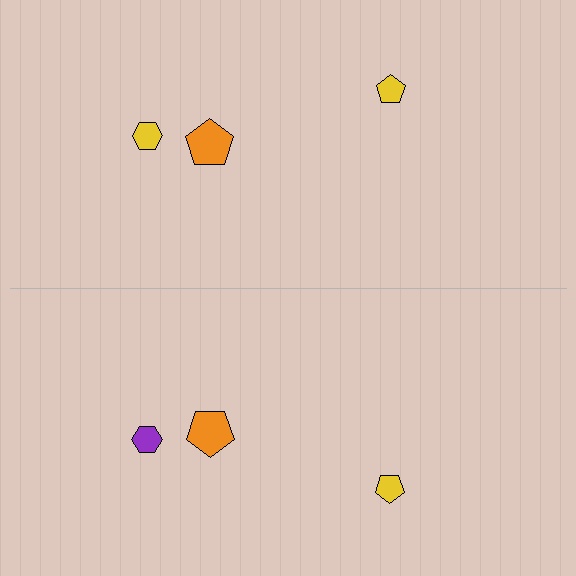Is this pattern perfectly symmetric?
No, the pattern is not perfectly symmetric. The purple hexagon on the bottom side breaks the symmetry — its mirror counterpart is yellow.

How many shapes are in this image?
There are 6 shapes in this image.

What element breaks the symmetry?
The purple hexagon on the bottom side breaks the symmetry — its mirror counterpart is yellow.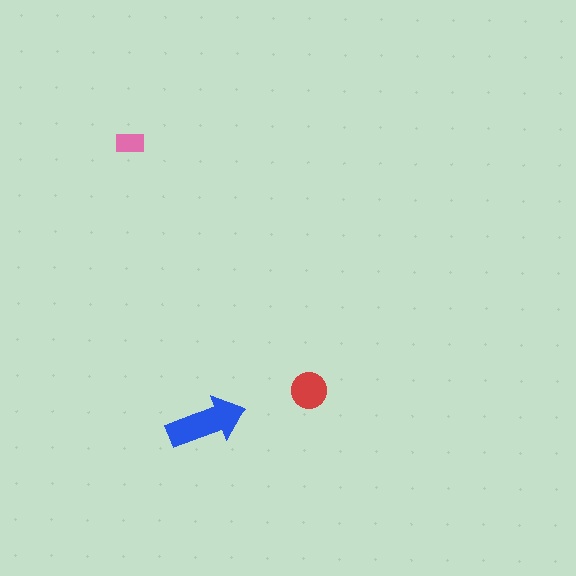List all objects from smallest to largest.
The pink rectangle, the red circle, the blue arrow.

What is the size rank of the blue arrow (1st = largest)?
1st.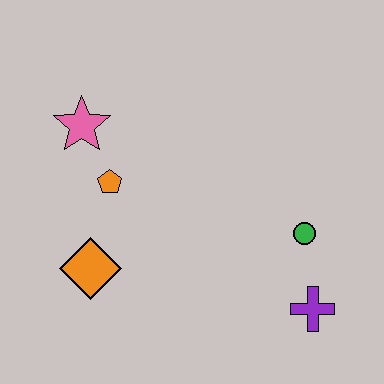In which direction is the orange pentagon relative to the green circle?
The orange pentagon is to the left of the green circle.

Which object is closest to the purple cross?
The green circle is closest to the purple cross.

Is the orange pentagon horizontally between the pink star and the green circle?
Yes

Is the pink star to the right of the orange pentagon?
No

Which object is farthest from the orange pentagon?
The purple cross is farthest from the orange pentagon.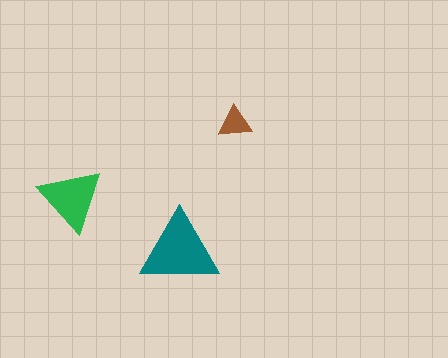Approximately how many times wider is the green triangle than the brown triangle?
About 2 times wider.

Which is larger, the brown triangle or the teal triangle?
The teal one.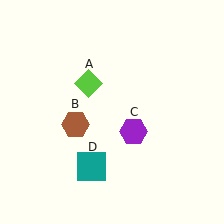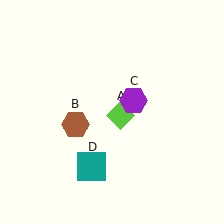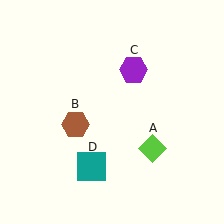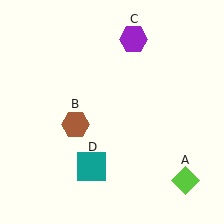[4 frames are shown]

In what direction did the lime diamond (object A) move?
The lime diamond (object A) moved down and to the right.